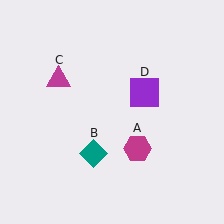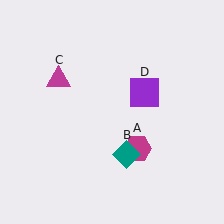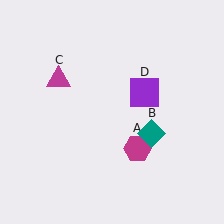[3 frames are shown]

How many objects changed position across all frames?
1 object changed position: teal diamond (object B).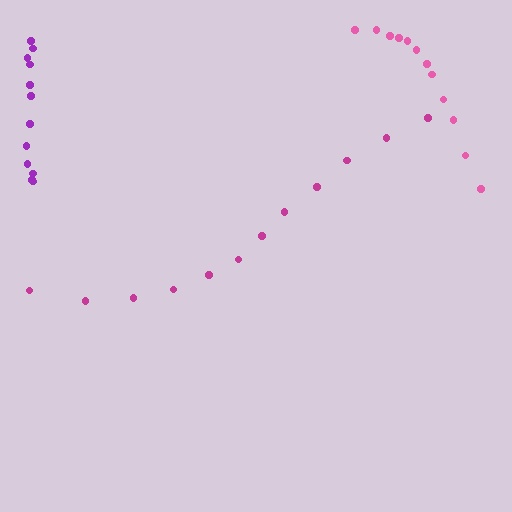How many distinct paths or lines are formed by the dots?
There are 3 distinct paths.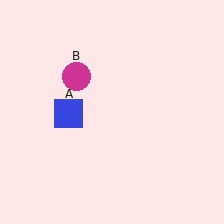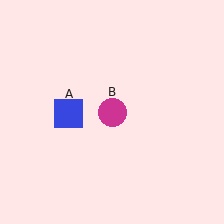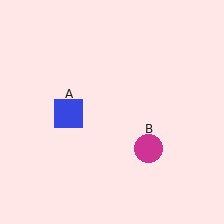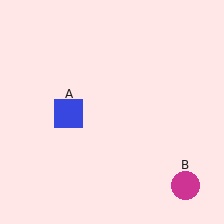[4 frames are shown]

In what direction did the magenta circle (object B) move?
The magenta circle (object B) moved down and to the right.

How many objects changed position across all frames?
1 object changed position: magenta circle (object B).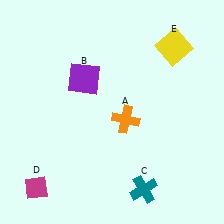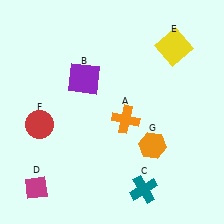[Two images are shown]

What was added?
A red circle (F), an orange hexagon (G) were added in Image 2.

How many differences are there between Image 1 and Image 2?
There are 2 differences between the two images.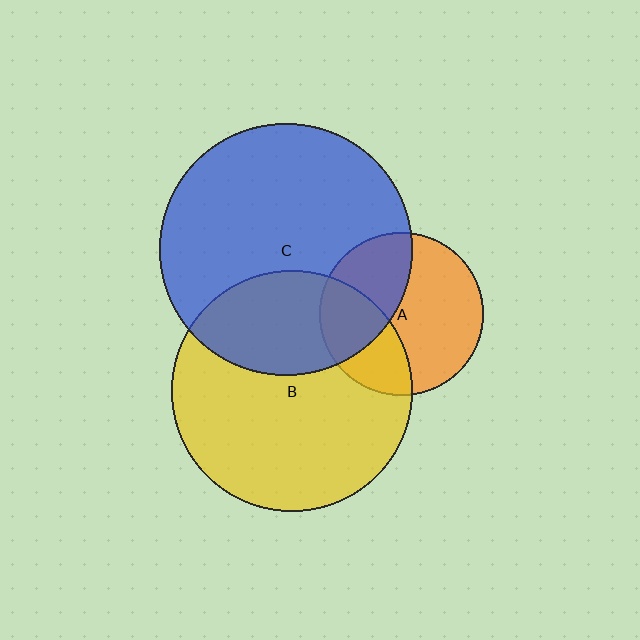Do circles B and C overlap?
Yes.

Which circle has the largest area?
Circle C (blue).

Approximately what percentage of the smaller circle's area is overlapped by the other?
Approximately 35%.